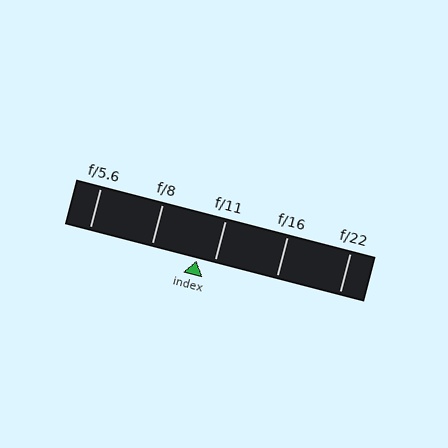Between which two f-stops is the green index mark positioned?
The index mark is between f/8 and f/11.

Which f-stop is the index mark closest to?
The index mark is closest to f/11.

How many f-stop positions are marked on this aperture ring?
There are 5 f-stop positions marked.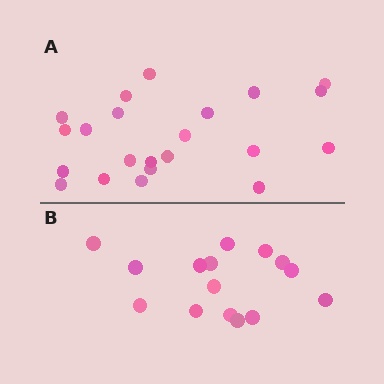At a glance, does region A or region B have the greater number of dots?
Region A (the top region) has more dots.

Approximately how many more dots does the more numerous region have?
Region A has roughly 8 or so more dots than region B.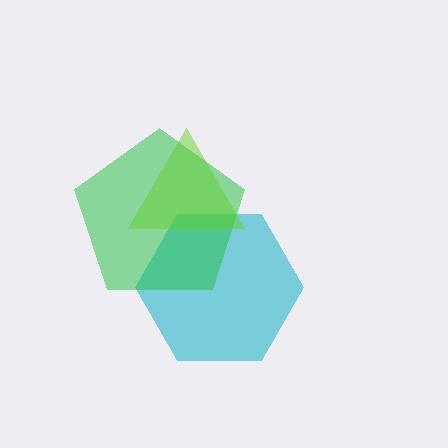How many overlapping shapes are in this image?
There are 3 overlapping shapes in the image.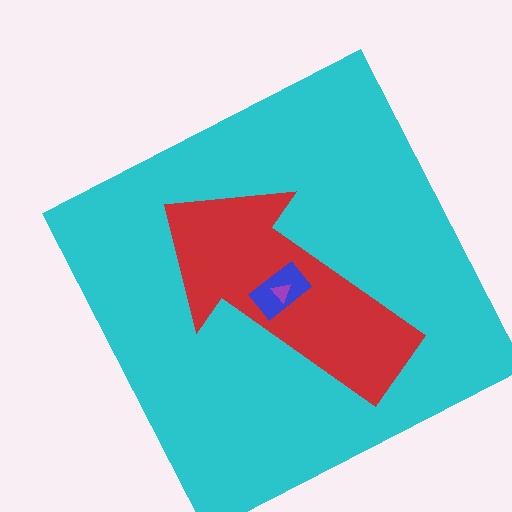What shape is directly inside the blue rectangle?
The purple triangle.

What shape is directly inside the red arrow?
The blue rectangle.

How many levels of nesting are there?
4.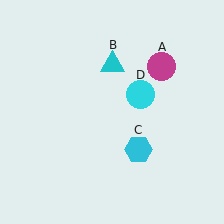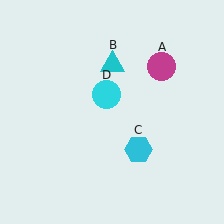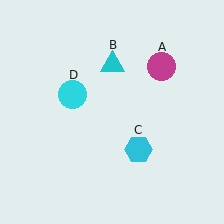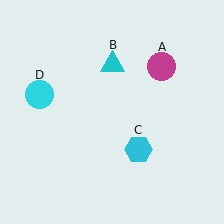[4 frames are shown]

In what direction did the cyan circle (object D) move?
The cyan circle (object D) moved left.